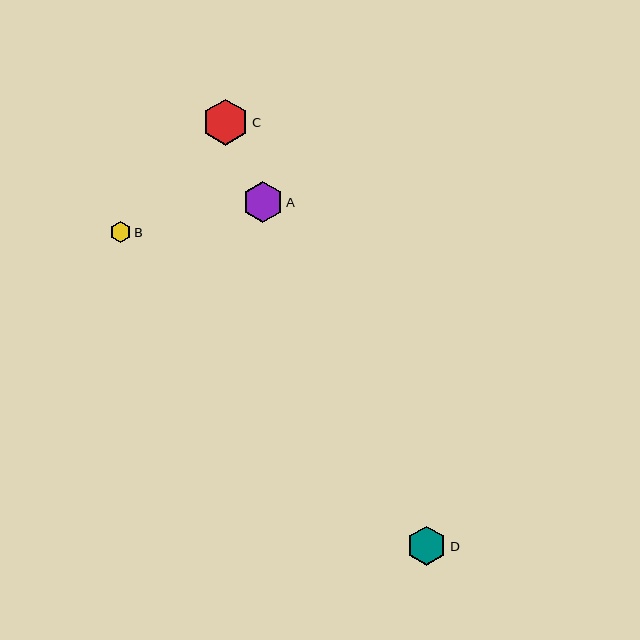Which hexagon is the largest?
Hexagon C is the largest with a size of approximately 46 pixels.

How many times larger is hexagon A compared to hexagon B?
Hexagon A is approximately 1.9 times the size of hexagon B.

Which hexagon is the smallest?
Hexagon B is the smallest with a size of approximately 21 pixels.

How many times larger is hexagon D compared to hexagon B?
Hexagon D is approximately 1.9 times the size of hexagon B.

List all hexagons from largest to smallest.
From largest to smallest: C, A, D, B.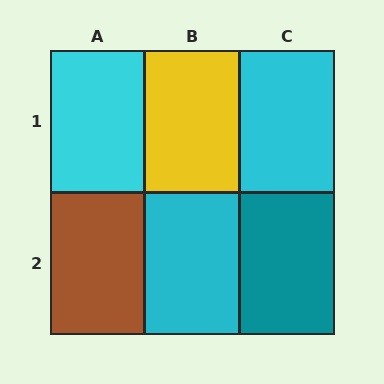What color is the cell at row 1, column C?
Cyan.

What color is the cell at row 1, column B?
Yellow.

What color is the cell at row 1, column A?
Cyan.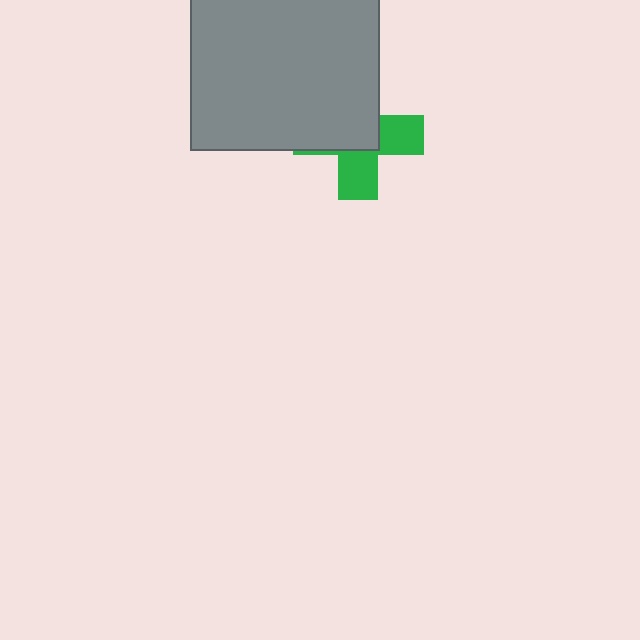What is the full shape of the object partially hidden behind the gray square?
The partially hidden object is a green cross.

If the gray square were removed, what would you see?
You would see the complete green cross.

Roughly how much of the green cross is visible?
A small part of it is visible (roughly 44%).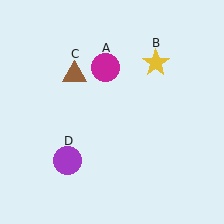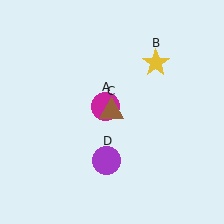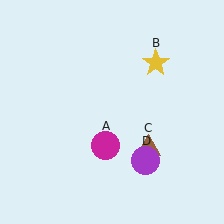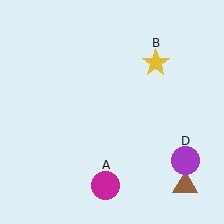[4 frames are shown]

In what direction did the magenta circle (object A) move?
The magenta circle (object A) moved down.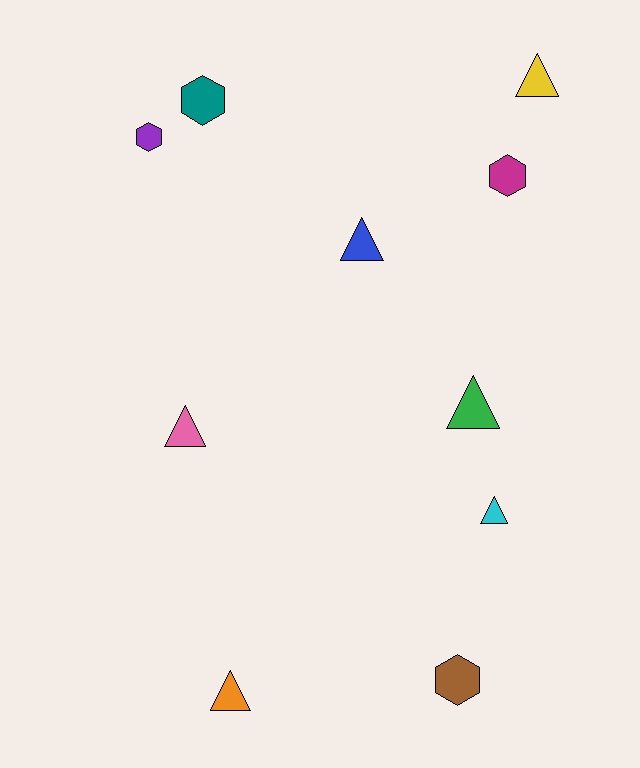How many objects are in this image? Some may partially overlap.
There are 10 objects.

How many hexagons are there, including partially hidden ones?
There are 4 hexagons.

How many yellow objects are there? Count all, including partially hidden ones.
There is 1 yellow object.